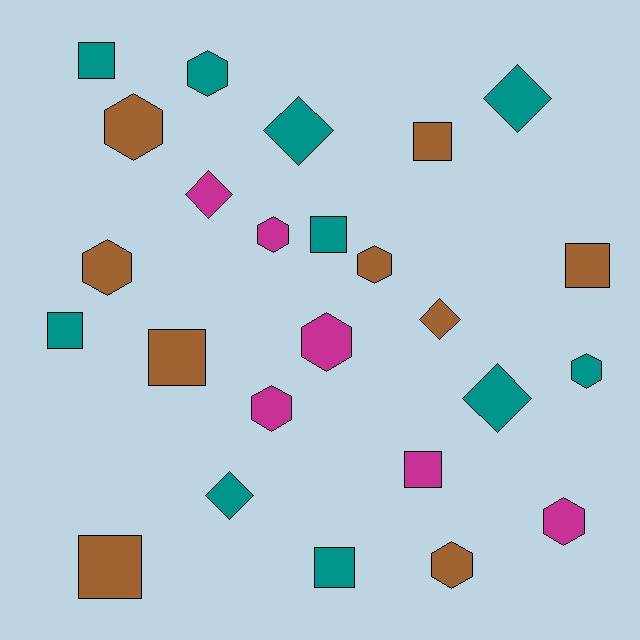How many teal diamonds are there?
There are 4 teal diamonds.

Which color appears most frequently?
Teal, with 10 objects.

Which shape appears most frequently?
Hexagon, with 10 objects.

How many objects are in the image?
There are 25 objects.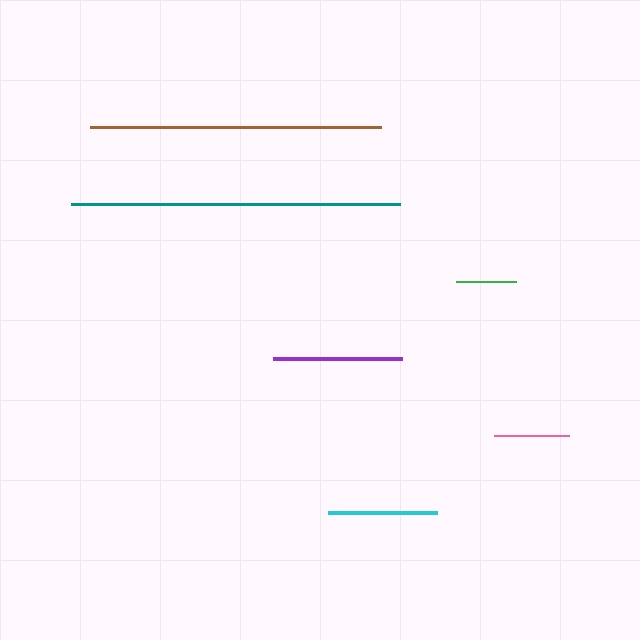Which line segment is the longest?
The teal line is the longest at approximately 329 pixels.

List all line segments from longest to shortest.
From longest to shortest: teal, brown, purple, cyan, pink, green.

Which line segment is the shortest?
The green line is the shortest at approximately 60 pixels.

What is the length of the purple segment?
The purple segment is approximately 129 pixels long.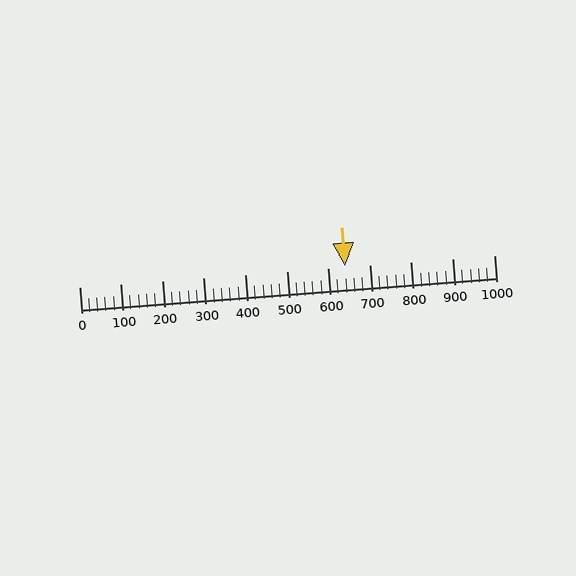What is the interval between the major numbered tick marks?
The major tick marks are spaced 100 units apart.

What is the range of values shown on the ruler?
The ruler shows values from 0 to 1000.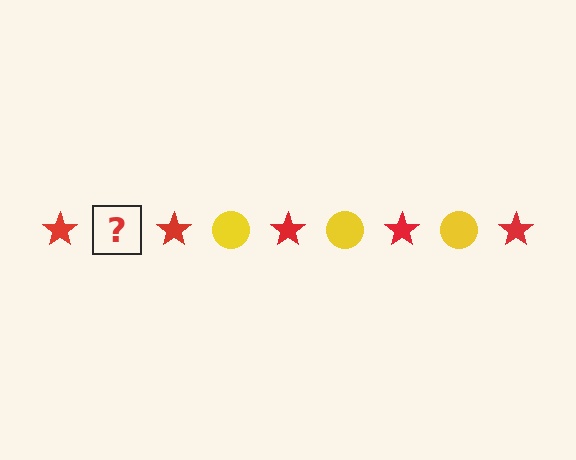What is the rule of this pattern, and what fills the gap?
The rule is that the pattern alternates between red star and yellow circle. The gap should be filled with a yellow circle.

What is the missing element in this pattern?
The missing element is a yellow circle.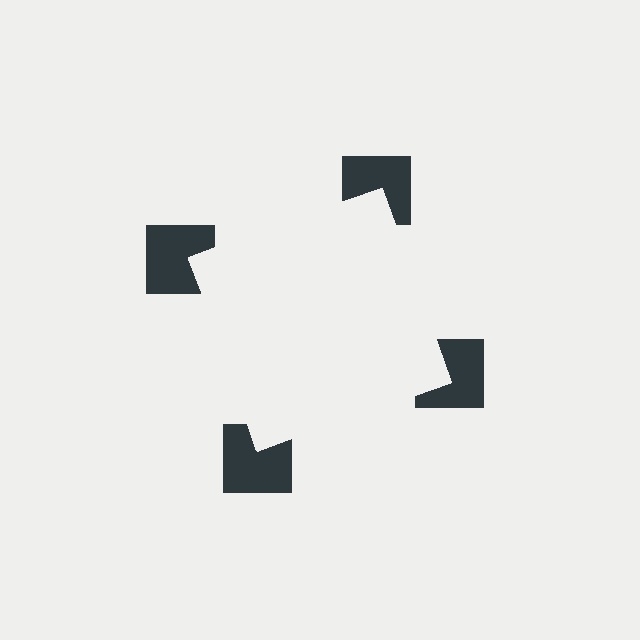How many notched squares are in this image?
There are 4 — one at each vertex of the illusory square.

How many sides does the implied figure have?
4 sides.